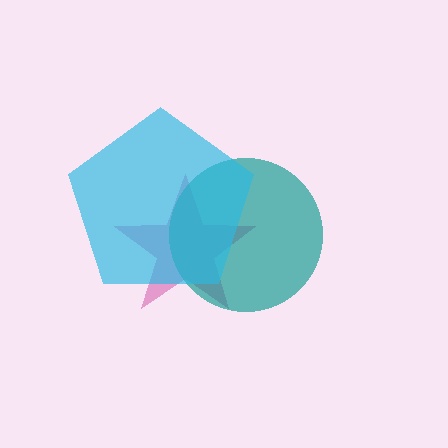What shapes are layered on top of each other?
The layered shapes are: a magenta star, a teal circle, a cyan pentagon.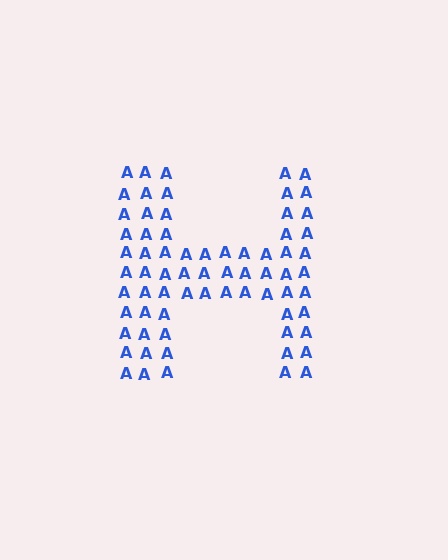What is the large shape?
The large shape is the letter H.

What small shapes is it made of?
It is made of small letter A's.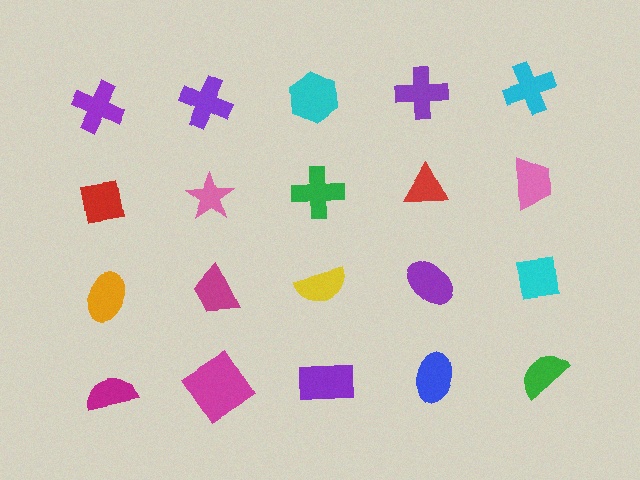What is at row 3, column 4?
A purple ellipse.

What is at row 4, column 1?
A magenta semicircle.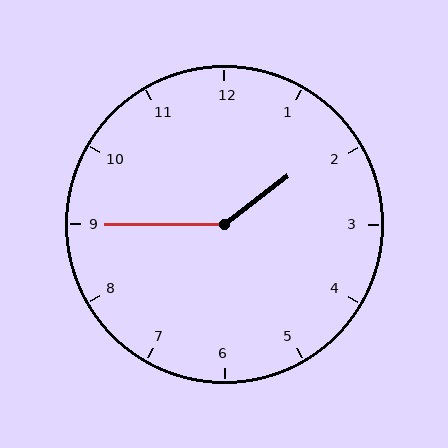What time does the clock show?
1:45.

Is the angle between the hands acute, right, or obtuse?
It is obtuse.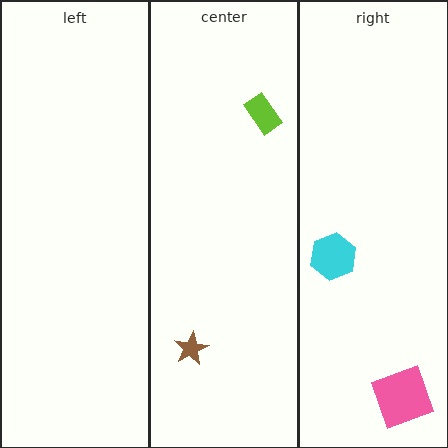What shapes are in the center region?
The lime rectangle, the brown star.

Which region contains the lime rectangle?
The center region.